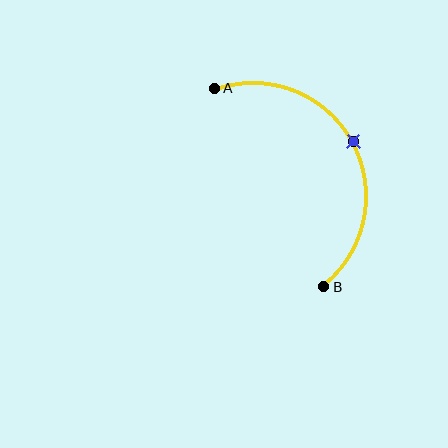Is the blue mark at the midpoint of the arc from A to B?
Yes. The blue mark lies on the arc at equal arc-length from both A and B — it is the arc midpoint.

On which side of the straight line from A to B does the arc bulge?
The arc bulges to the right of the straight line connecting A and B.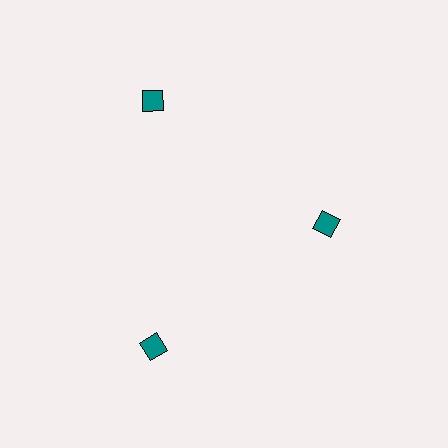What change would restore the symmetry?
The symmetry would be restored by moving it outward, back onto the ring so that all 3 diamonds sit at equal angles and equal distance from the center.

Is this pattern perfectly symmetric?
No. The 3 teal diamonds are arranged in a ring, but one element near the 3 o'clock position is pulled inward toward the center, breaking the 3-fold rotational symmetry.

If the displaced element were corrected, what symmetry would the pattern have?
It would have 3-fold rotational symmetry — the pattern would map onto itself every 120 degrees.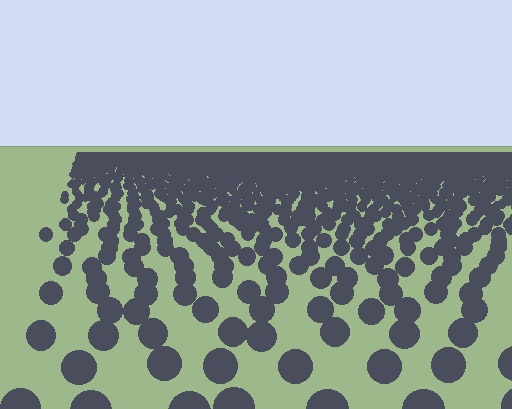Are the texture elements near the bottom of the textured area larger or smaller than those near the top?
Larger. Near the bottom, elements are closer to the viewer and appear at a bigger on-screen size.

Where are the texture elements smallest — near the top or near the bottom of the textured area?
Near the top.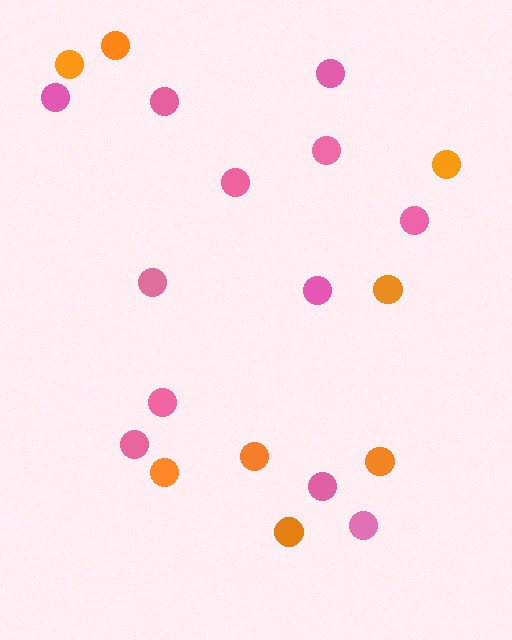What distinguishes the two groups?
There are 2 groups: one group of orange circles (8) and one group of pink circles (12).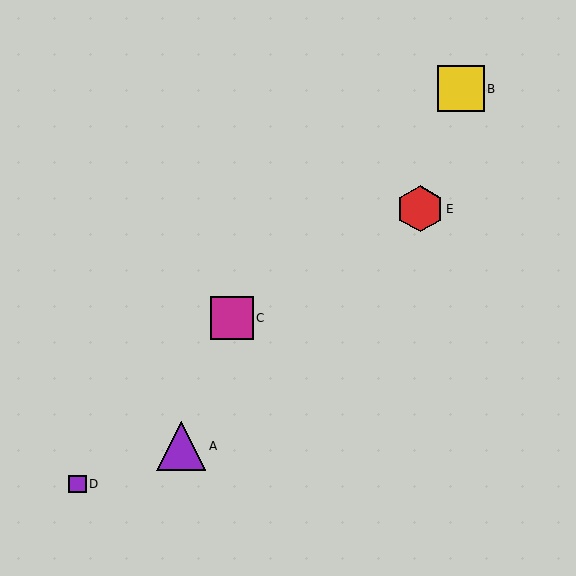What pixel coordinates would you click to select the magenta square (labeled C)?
Click at (232, 318) to select the magenta square C.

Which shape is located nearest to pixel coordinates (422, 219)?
The red hexagon (labeled E) at (420, 209) is nearest to that location.